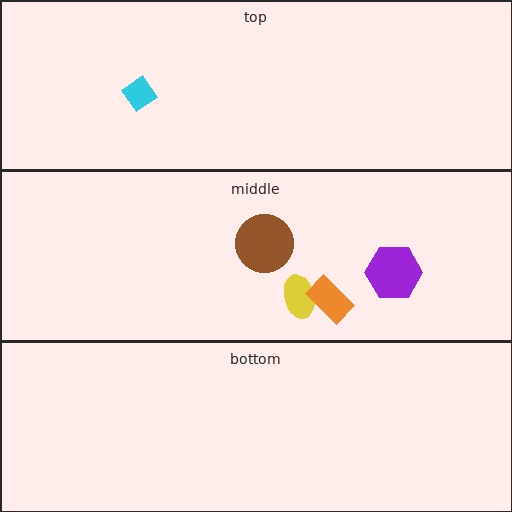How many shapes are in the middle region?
4.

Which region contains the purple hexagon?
The middle region.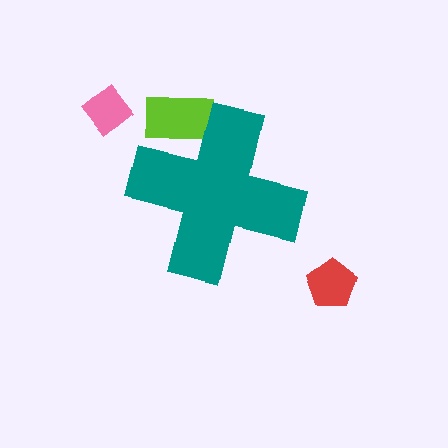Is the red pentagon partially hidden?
No, the red pentagon is fully visible.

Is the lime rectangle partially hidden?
Yes, the lime rectangle is partially hidden behind the teal cross.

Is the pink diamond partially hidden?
No, the pink diamond is fully visible.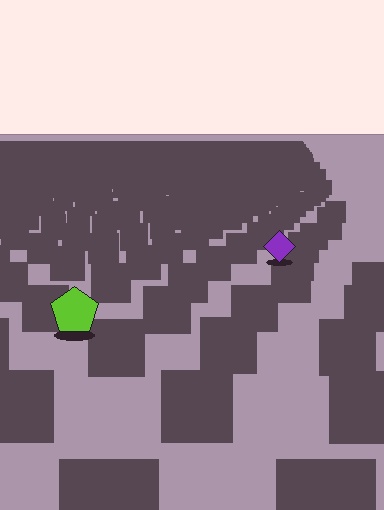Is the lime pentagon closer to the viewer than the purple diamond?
Yes. The lime pentagon is closer — you can tell from the texture gradient: the ground texture is coarser near it.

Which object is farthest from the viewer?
The purple diamond is farthest from the viewer. It appears smaller and the ground texture around it is denser.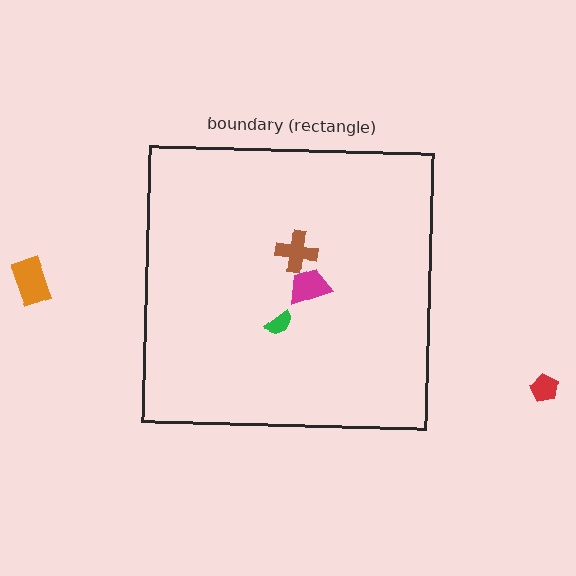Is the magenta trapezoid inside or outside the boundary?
Inside.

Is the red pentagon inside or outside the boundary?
Outside.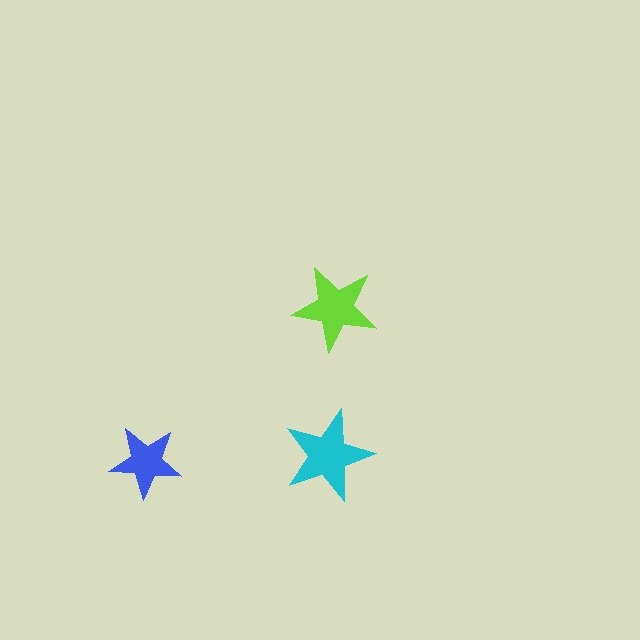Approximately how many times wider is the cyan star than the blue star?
About 1.5 times wider.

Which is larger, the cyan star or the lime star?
The cyan one.